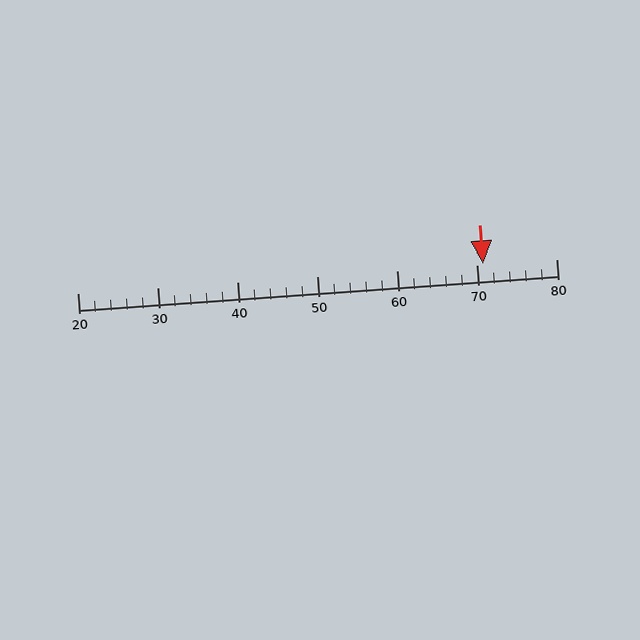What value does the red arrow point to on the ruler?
The red arrow points to approximately 71.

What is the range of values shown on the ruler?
The ruler shows values from 20 to 80.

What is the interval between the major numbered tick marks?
The major tick marks are spaced 10 units apart.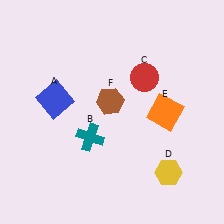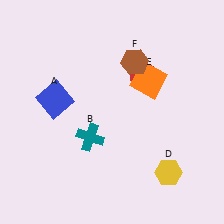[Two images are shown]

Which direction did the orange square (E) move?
The orange square (E) moved up.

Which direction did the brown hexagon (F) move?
The brown hexagon (F) moved up.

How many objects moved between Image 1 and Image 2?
2 objects moved between the two images.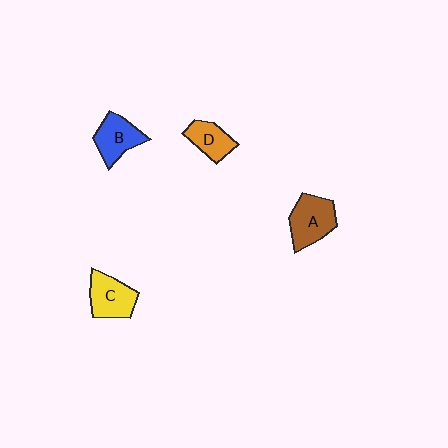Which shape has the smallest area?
Shape D (orange).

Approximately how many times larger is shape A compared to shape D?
Approximately 1.5 times.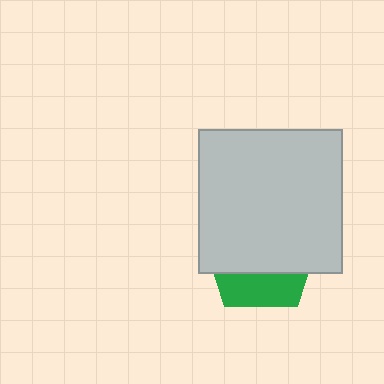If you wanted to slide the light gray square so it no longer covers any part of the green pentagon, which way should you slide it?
Slide it up — that is the most direct way to separate the two shapes.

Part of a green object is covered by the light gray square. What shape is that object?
It is a pentagon.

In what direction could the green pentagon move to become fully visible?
The green pentagon could move down. That would shift it out from behind the light gray square entirely.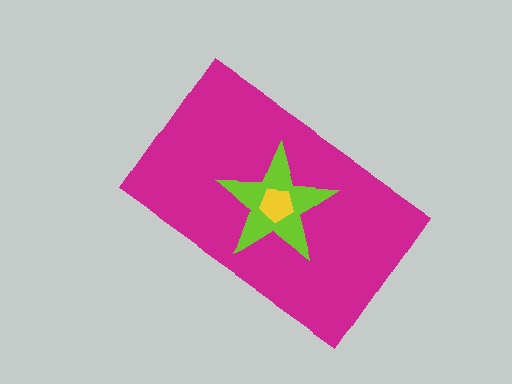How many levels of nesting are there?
3.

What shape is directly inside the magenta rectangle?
The lime star.